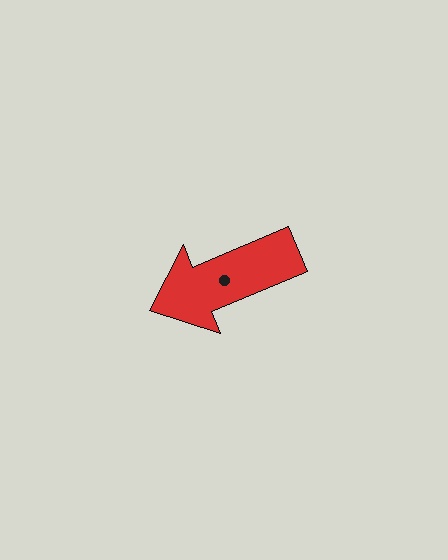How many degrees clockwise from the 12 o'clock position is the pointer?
Approximately 247 degrees.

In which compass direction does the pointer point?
Southwest.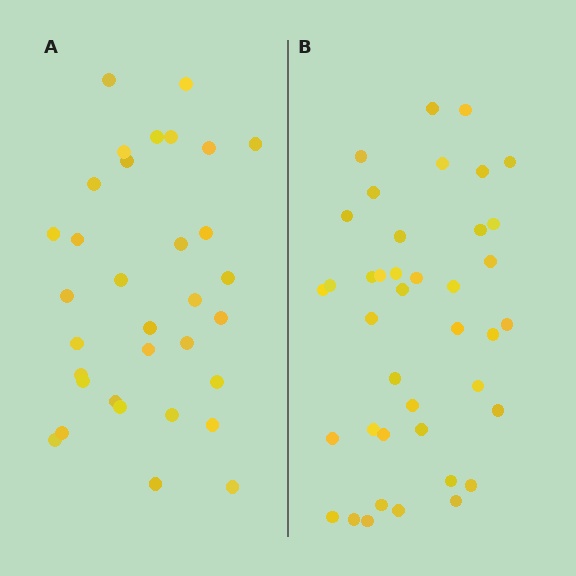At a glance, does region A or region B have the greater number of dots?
Region B (the right region) has more dots.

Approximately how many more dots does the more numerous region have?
Region B has roughly 8 or so more dots than region A.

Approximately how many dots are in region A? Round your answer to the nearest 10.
About 30 dots. (The exact count is 33, which rounds to 30.)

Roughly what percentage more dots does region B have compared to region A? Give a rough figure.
About 20% more.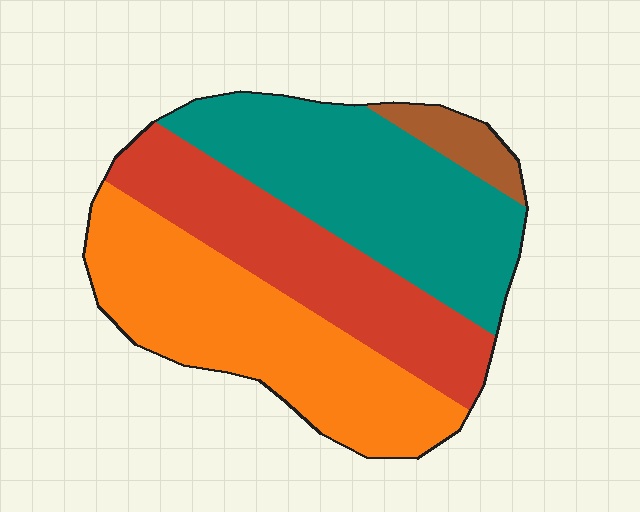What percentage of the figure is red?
Red covers around 25% of the figure.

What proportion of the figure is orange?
Orange takes up about one third (1/3) of the figure.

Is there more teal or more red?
Teal.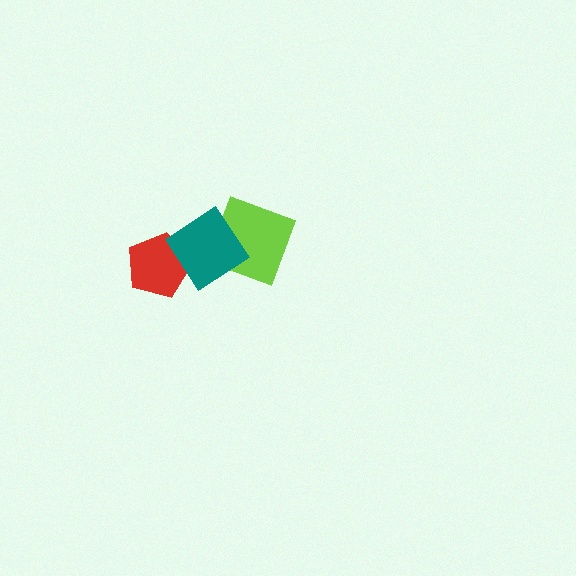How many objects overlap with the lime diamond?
1 object overlaps with the lime diamond.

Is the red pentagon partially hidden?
Yes, it is partially covered by another shape.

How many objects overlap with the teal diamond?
2 objects overlap with the teal diamond.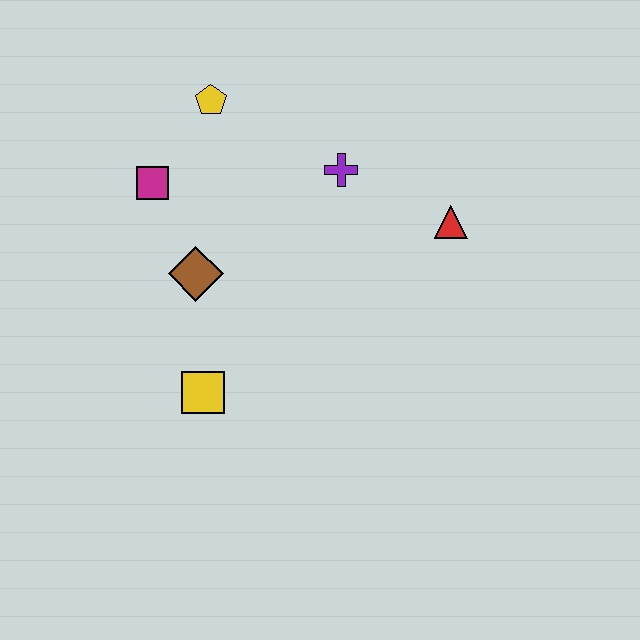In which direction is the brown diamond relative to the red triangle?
The brown diamond is to the left of the red triangle.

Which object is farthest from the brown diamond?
The red triangle is farthest from the brown diamond.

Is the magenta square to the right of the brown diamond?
No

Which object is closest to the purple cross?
The red triangle is closest to the purple cross.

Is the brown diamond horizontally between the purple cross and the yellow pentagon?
No